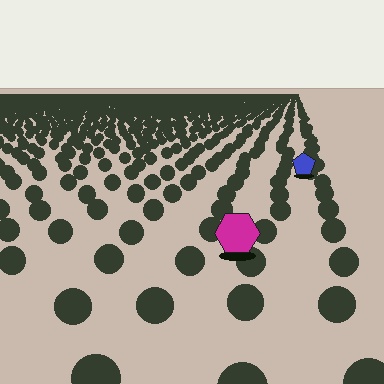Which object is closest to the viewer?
The magenta hexagon is closest. The texture marks near it are larger and more spread out.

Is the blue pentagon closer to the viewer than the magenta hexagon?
No. The magenta hexagon is closer — you can tell from the texture gradient: the ground texture is coarser near it.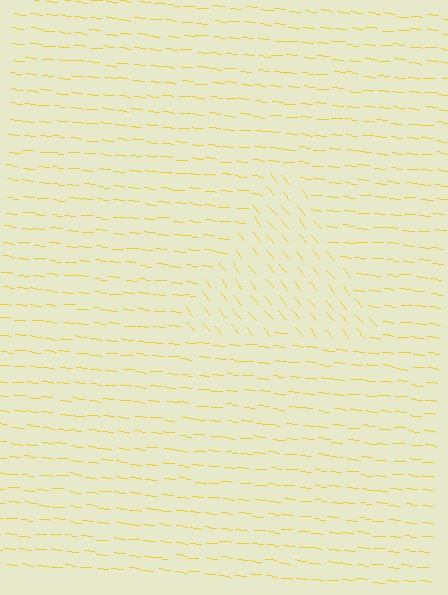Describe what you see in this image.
The image is filled with small yellow line segments. A triangle region in the image has lines oriented differently from the surrounding lines, creating a visible texture boundary.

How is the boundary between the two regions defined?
The boundary is defined purely by a change in line orientation (approximately 45 degrees difference). All lines are the same color and thickness.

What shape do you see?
I see a triangle.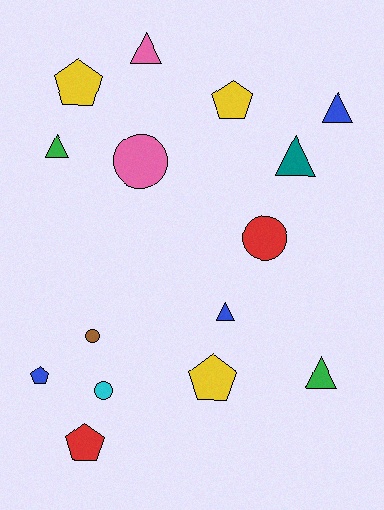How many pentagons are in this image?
There are 5 pentagons.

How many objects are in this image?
There are 15 objects.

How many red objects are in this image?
There are 2 red objects.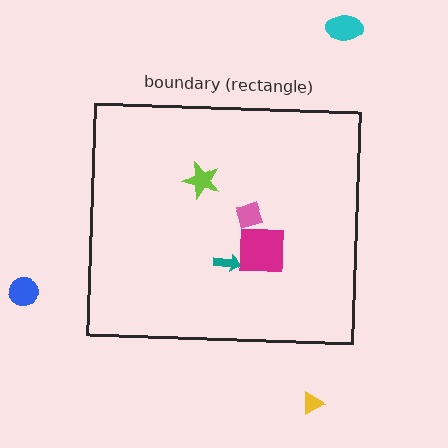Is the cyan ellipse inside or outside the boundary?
Outside.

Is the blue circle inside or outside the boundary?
Outside.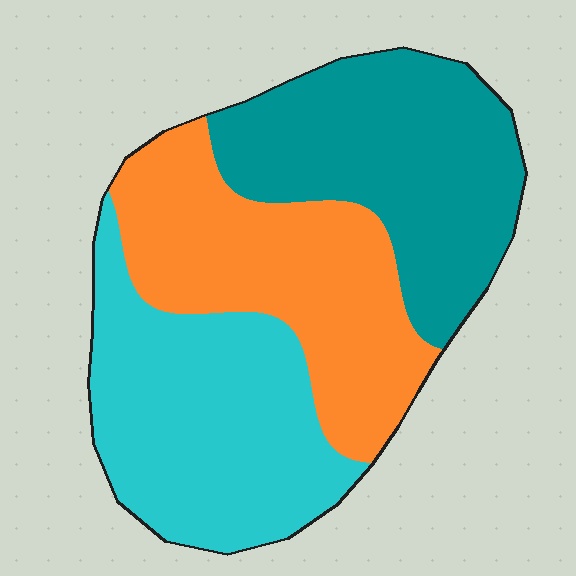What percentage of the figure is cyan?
Cyan takes up about one third (1/3) of the figure.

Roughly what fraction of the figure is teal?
Teal covers around 35% of the figure.